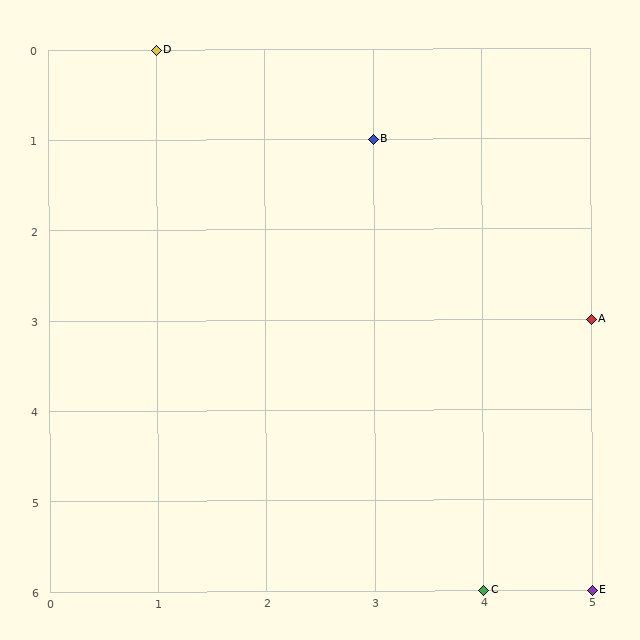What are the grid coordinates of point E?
Point E is at grid coordinates (5, 6).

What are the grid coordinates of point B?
Point B is at grid coordinates (3, 1).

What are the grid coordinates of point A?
Point A is at grid coordinates (5, 3).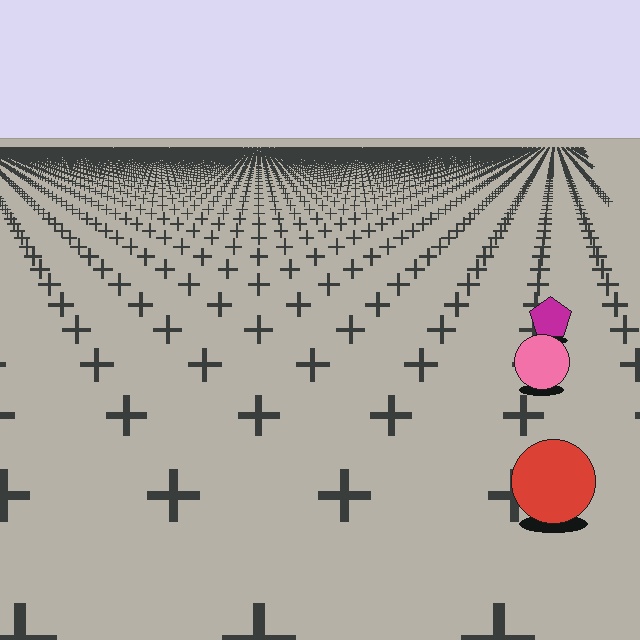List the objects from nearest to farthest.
From nearest to farthest: the red circle, the pink circle, the magenta pentagon.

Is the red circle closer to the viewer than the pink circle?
Yes. The red circle is closer — you can tell from the texture gradient: the ground texture is coarser near it.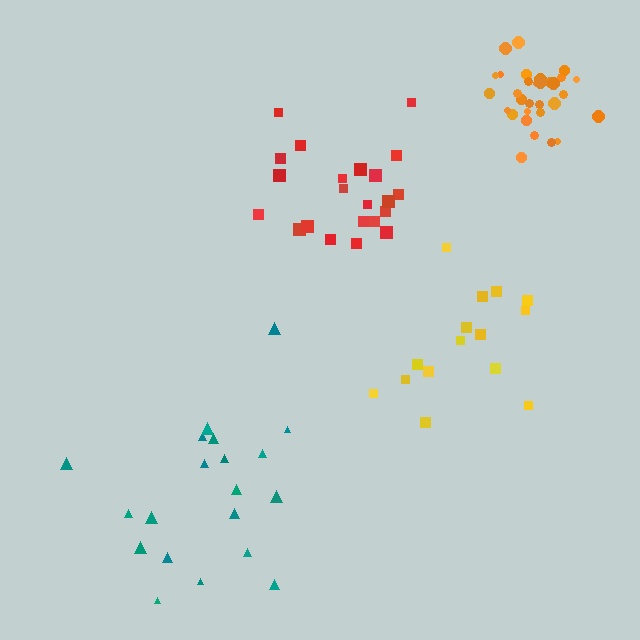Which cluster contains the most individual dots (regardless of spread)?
Orange (32).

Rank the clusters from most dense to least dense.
orange, red, yellow, teal.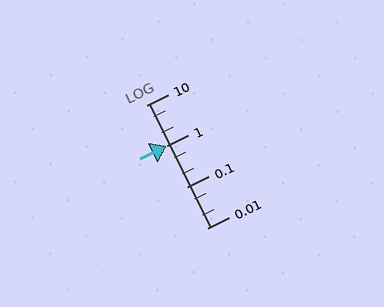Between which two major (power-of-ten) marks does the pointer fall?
The pointer is between 0.1 and 1.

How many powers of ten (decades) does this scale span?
The scale spans 3 decades, from 0.01 to 10.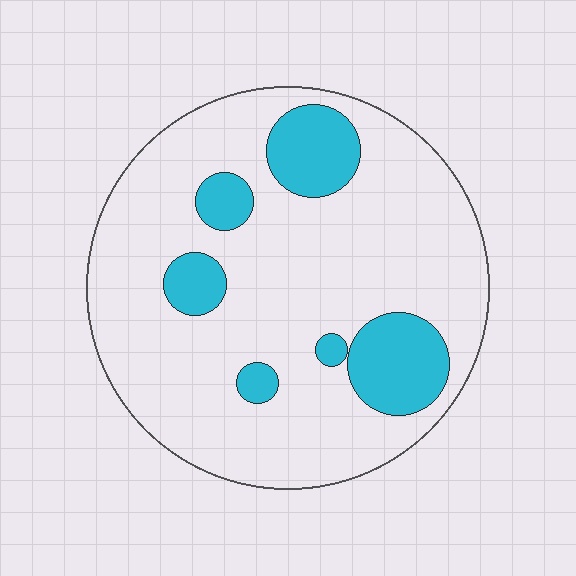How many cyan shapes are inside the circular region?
6.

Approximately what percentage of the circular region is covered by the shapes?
Approximately 20%.